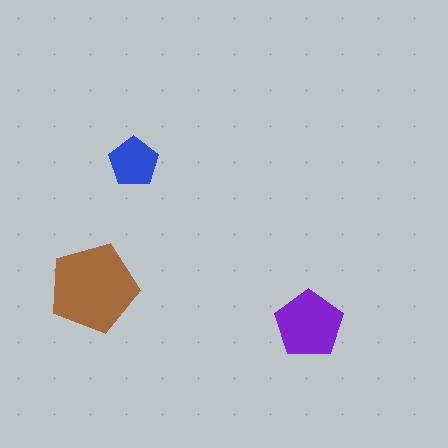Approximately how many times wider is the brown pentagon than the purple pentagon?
About 1.5 times wider.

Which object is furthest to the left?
The brown pentagon is leftmost.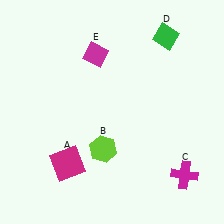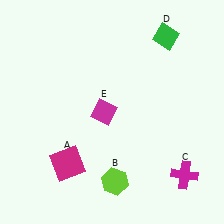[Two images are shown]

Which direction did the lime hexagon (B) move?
The lime hexagon (B) moved down.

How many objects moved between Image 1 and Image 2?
2 objects moved between the two images.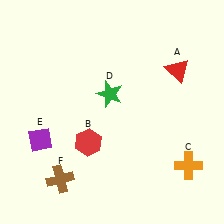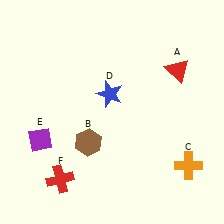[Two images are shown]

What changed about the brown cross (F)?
In Image 1, F is brown. In Image 2, it changed to red.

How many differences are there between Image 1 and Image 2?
There are 3 differences between the two images.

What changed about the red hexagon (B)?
In Image 1, B is red. In Image 2, it changed to brown.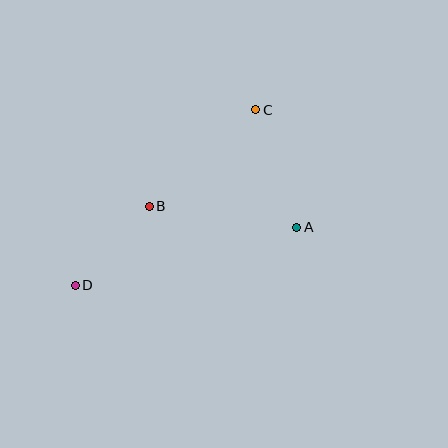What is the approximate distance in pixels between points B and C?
The distance between B and C is approximately 144 pixels.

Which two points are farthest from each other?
Points C and D are farthest from each other.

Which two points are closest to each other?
Points B and D are closest to each other.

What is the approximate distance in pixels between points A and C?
The distance between A and C is approximately 125 pixels.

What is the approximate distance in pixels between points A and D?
The distance between A and D is approximately 229 pixels.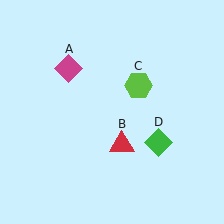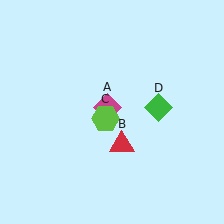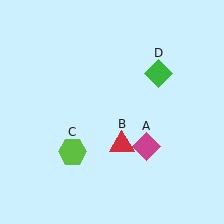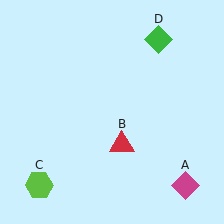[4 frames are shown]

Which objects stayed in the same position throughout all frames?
Red triangle (object B) remained stationary.